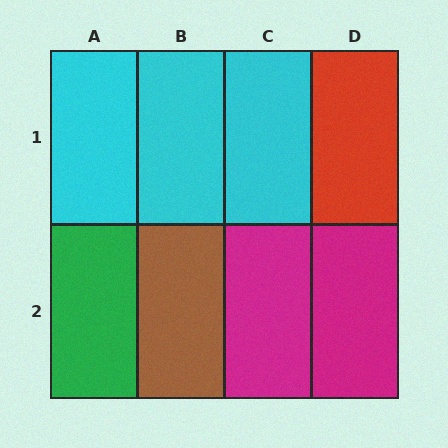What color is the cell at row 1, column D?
Red.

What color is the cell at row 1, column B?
Cyan.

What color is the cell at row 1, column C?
Cyan.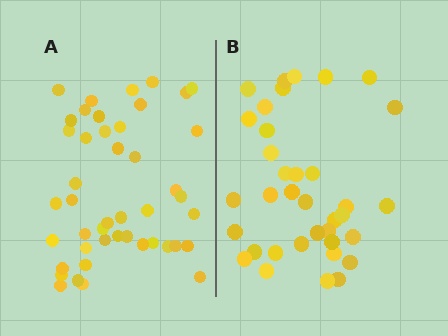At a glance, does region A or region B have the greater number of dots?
Region A (the left region) has more dots.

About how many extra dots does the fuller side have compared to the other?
Region A has roughly 8 or so more dots than region B.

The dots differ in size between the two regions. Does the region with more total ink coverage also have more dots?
No. Region B has more total ink coverage because its dots are larger, but region A actually contains more individual dots. Total area can be misleading — the number of items is what matters here.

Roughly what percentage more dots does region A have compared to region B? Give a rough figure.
About 25% more.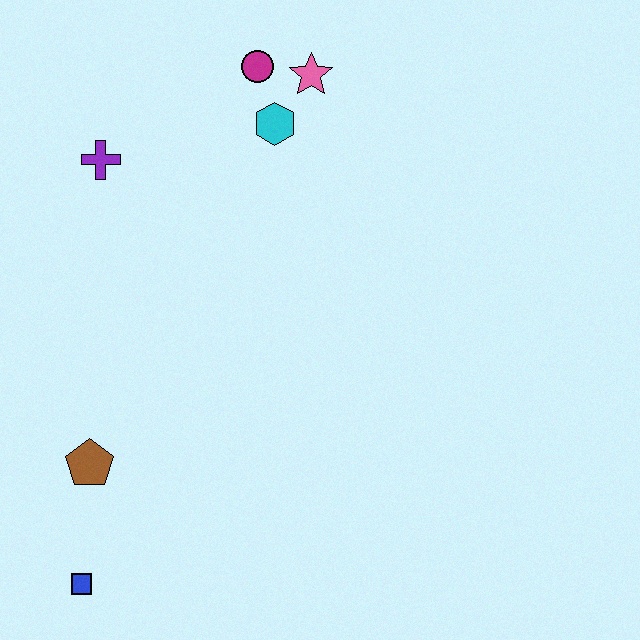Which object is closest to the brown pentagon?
The blue square is closest to the brown pentagon.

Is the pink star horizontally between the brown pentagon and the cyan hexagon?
No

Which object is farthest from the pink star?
The blue square is farthest from the pink star.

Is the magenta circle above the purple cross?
Yes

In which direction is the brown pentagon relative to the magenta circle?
The brown pentagon is below the magenta circle.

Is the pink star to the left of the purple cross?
No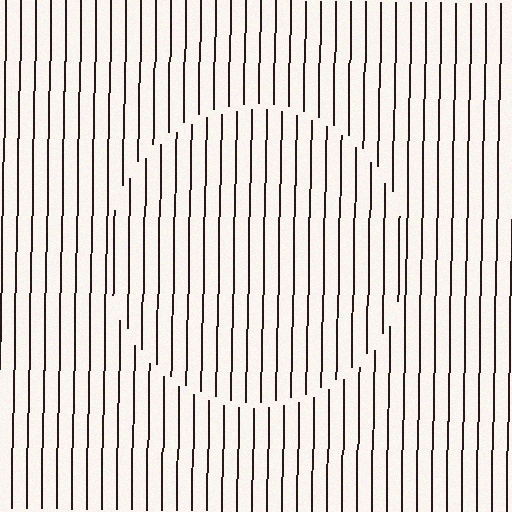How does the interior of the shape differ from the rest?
The interior of the shape contains the same grating, shifted by half a period — the contour is defined by the phase discontinuity where line-ends from the inner and outer gratings abut.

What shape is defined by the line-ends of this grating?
An illusory circle. The interior of the shape contains the same grating, shifted by half a period — the contour is defined by the phase discontinuity where line-ends from the inner and outer gratings abut.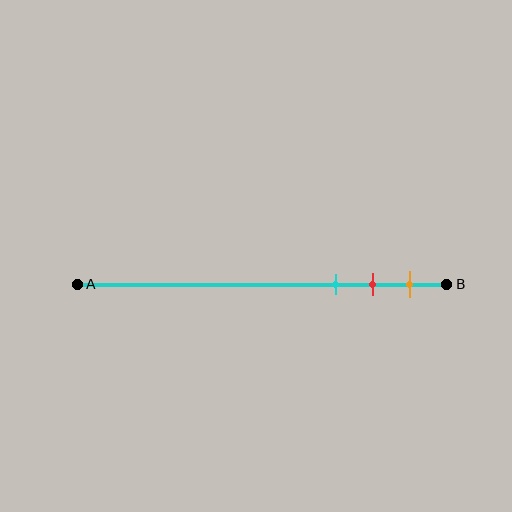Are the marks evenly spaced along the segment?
Yes, the marks are approximately evenly spaced.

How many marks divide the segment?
There are 3 marks dividing the segment.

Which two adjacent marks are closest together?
The red and orange marks are the closest adjacent pair.